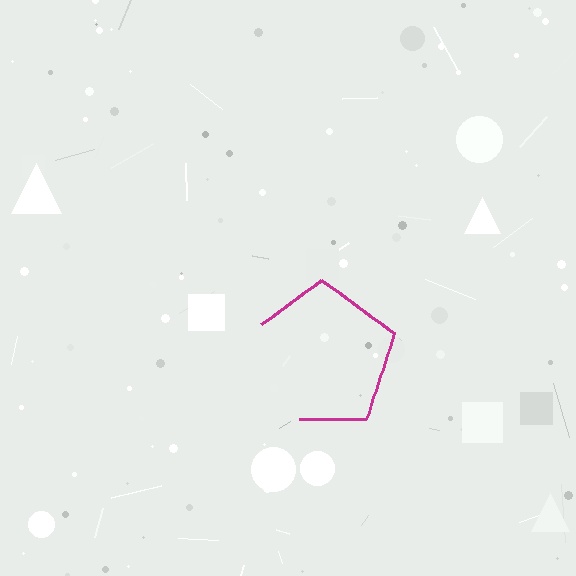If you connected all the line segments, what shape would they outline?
They would outline a pentagon.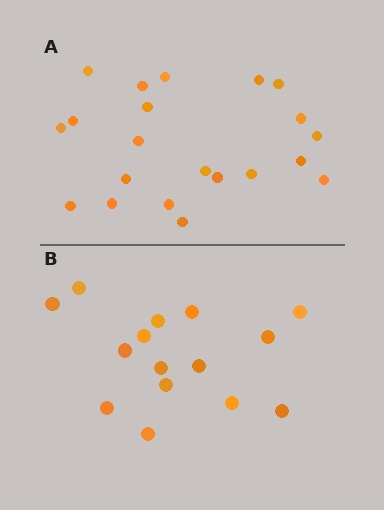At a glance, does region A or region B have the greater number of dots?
Region A (the top region) has more dots.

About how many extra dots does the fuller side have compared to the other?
Region A has about 6 more dots than region B.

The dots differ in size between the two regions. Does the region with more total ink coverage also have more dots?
No. Region B has more total ink coverage because its dots are larger, but region A actually contains more individual dots. Total area can be misleading — the number of items is what matters here.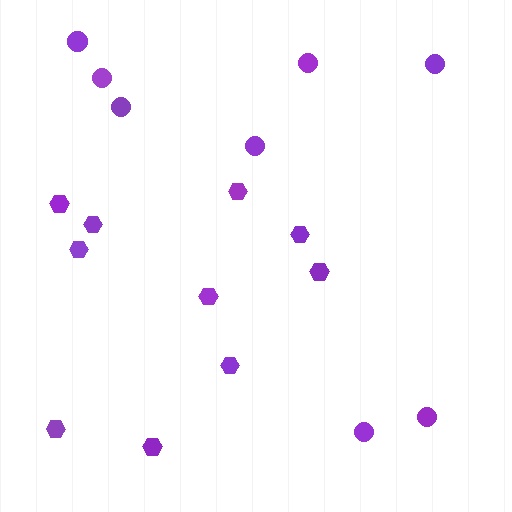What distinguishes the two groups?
There are 2 groups: one group of circles (8) and one group of hexagons (10).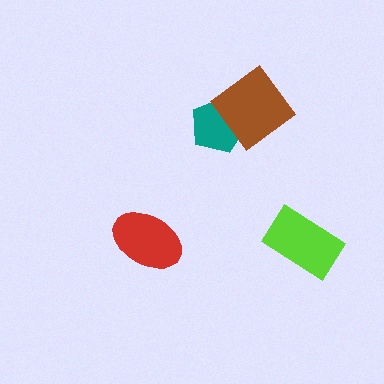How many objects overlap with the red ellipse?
0 objects overlap with the red ellipse.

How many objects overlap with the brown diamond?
1 object overlaps with the brown diamond.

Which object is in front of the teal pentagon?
The brown diamond is in front of the teal pentagon.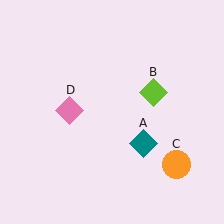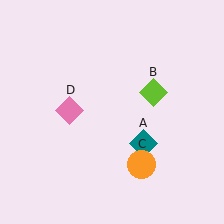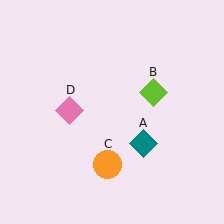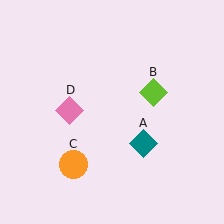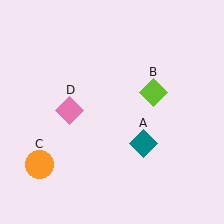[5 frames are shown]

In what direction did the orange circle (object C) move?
The orange circle (object C) moved left.